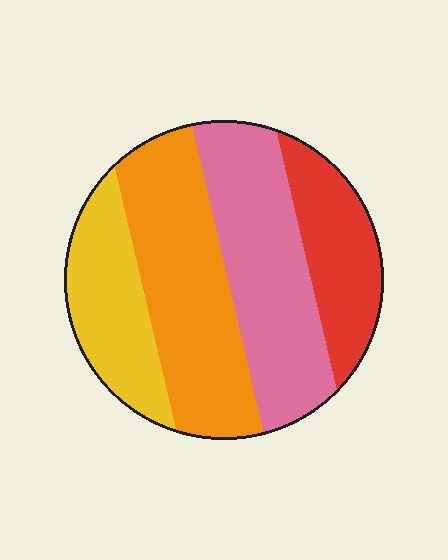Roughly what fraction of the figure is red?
Red covers 18% of the figure.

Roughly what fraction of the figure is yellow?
Yellow takes up less than a quarter of the figure.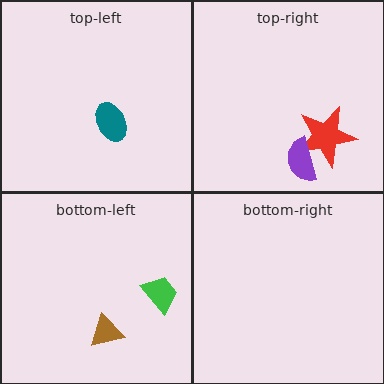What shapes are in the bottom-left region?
The brown triangle, the green trapezoid.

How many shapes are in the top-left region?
1.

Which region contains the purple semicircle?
The top-right region.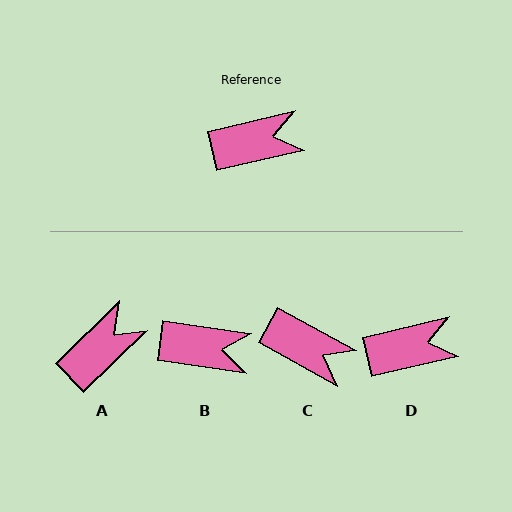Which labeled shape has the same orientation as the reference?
D.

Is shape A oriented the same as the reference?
No, it is off by about 31 degrees.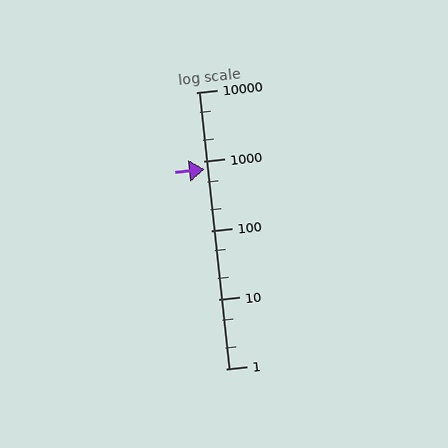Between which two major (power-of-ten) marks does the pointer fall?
The pointer is between 100 and 1000.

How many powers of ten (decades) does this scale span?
The scale spans 4 decades, from 1 to 10000.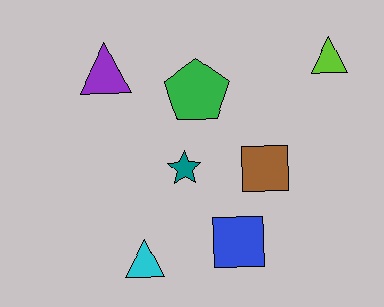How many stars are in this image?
There is 1 star.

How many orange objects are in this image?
There are no orange objects.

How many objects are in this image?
There are 7 objects.